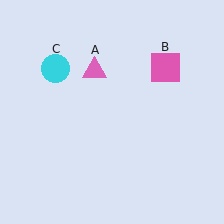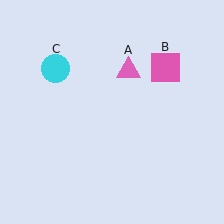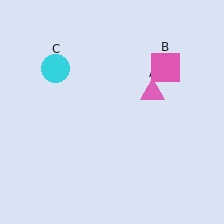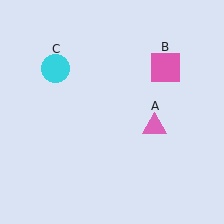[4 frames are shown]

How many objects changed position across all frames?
1 object changed position: pink triangle (object A).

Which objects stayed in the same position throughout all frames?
Pink square (object B) and cyan circle (object C) remained stationary.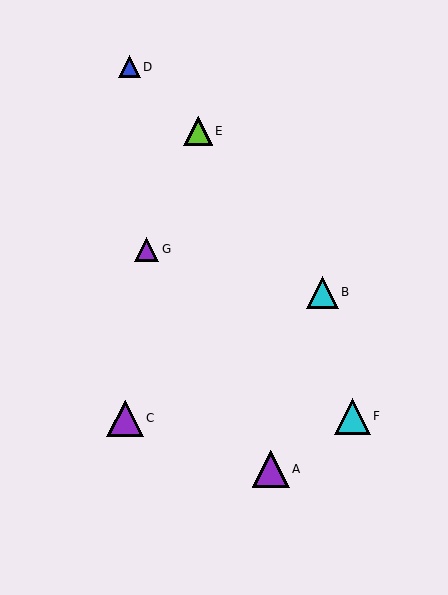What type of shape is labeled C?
Shape C is a purple triangle.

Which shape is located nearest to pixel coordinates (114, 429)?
The purple triangle (labeled C) at (125, 418) is nearest to that location.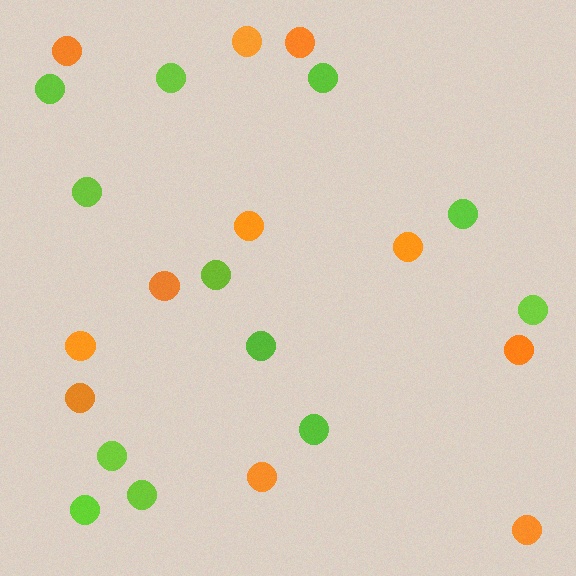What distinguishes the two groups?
There are 2 groups: one group of lime circles (12) and one group of orange circles (11).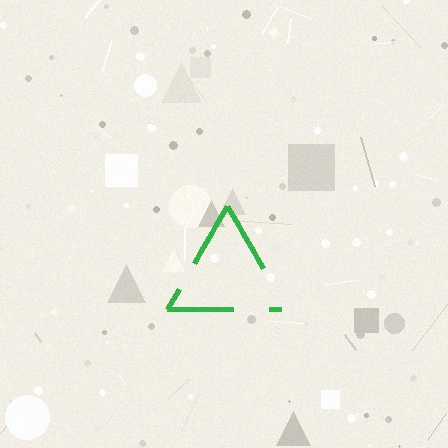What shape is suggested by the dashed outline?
The dashed outline suggests a triangle.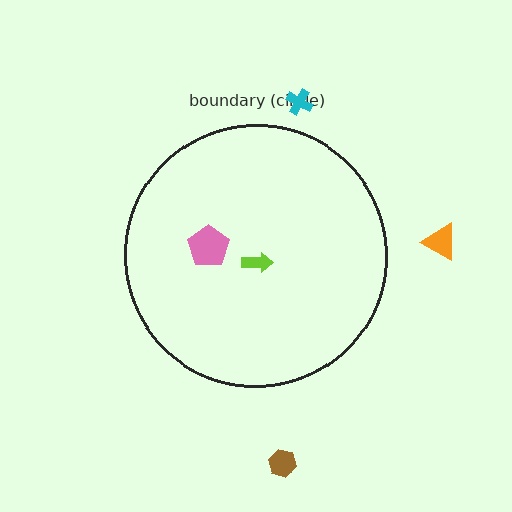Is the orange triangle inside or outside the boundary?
Outside.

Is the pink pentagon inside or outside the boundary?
Inside.